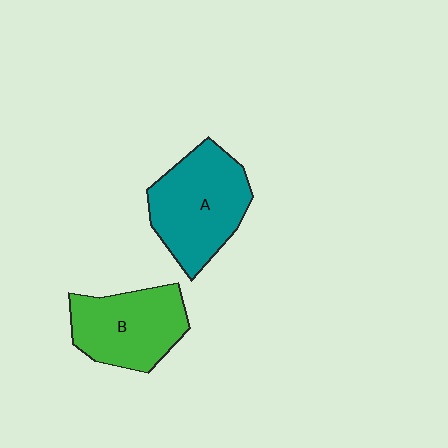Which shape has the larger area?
Shape A (teal).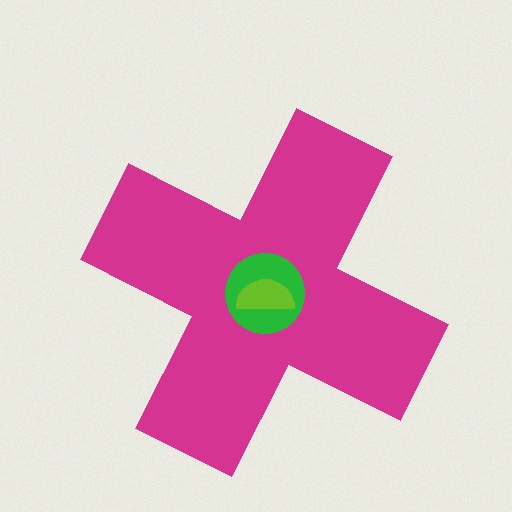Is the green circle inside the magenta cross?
Yes.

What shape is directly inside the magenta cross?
The green circle.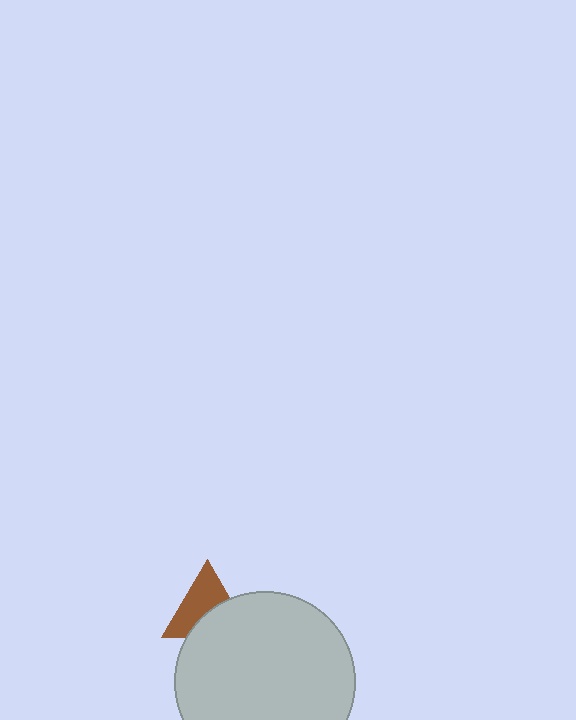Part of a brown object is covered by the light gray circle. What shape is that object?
It is a triangle.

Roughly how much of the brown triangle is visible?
About half of it is visible (roughly 58%).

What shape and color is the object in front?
The object in front is a light gray circle.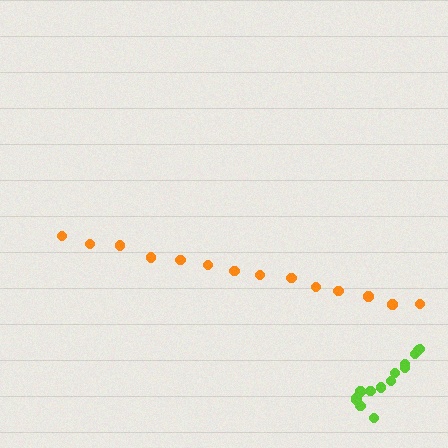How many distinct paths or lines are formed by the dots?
There are 2 distinct paths.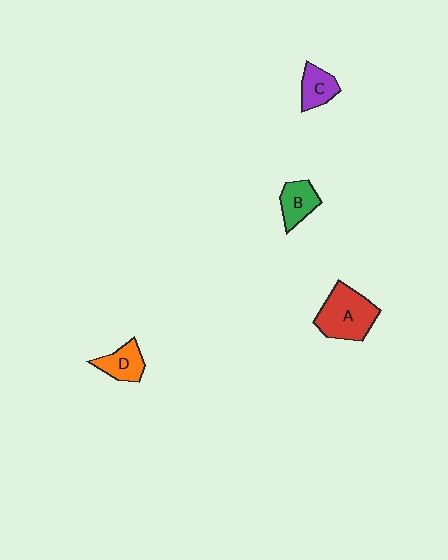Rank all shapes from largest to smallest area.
From largest to smallest: A (red), D (orange), B (green), C (purple).